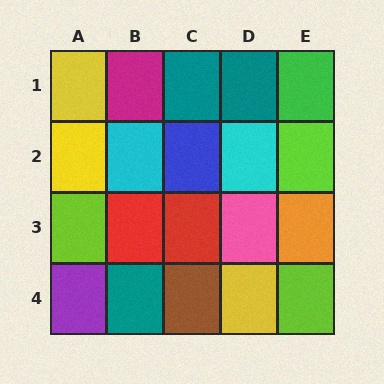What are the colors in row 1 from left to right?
Yellow, magenta, teal, teal, green.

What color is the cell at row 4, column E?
Lime.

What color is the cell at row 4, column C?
Brown.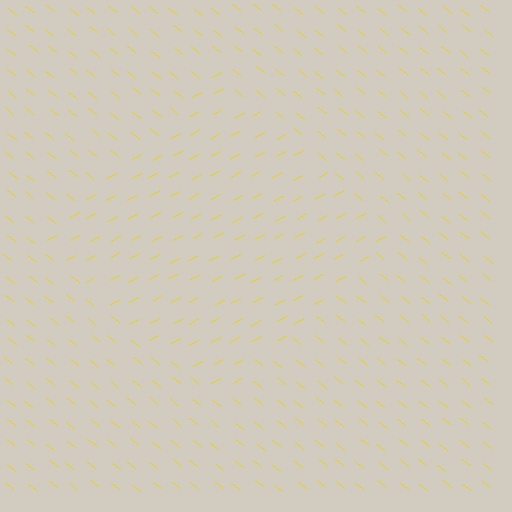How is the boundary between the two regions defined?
The boundary is defined purely by a change in line orientation (approximately 68 degrees difference). All lines are the same color and thickness.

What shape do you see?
I see a diamond.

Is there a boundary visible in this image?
Yes, there is a texture boundary formed by a change in line orientation.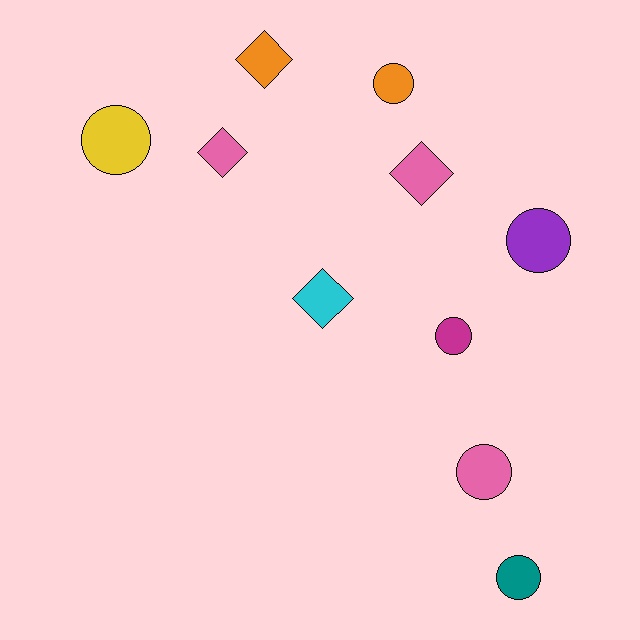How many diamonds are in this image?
There are 4 diamonds.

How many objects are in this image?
There are 10 objects.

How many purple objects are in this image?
There is 1 purple object.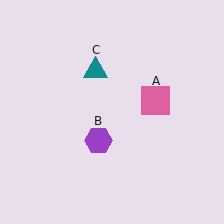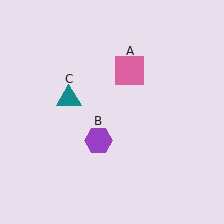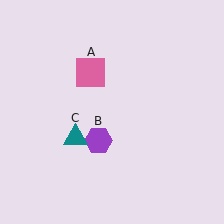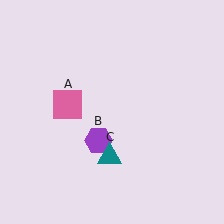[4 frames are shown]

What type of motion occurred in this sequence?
The pink square (object A), teal triangle (object C) rotated counterclockwise around the center of the scene.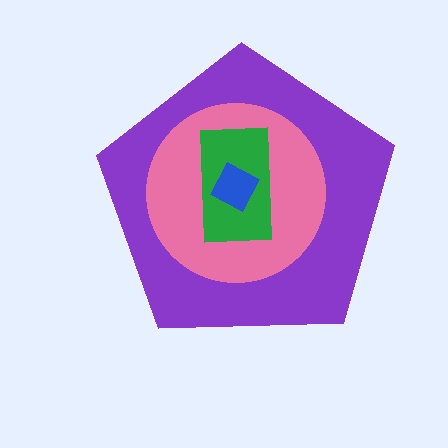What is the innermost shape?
The blue diamond.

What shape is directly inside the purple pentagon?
The pink circle.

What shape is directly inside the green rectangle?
The blue diamond.